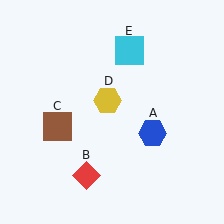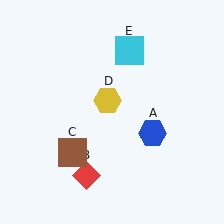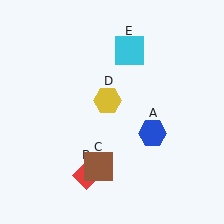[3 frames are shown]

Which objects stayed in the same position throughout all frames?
Blue hexagon (object A) and red diamond (object B) and yellow hexagon (object D) and cyan square (object E) remained stationary.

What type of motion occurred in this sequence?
The brown square (object C) rotated counterclockwise around the center of the scene.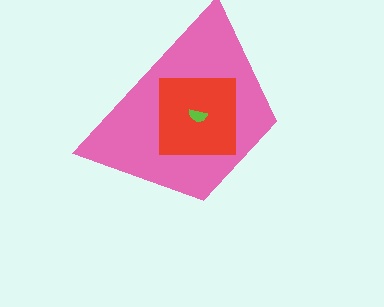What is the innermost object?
The lime semicircle.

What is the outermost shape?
The pink trapezoid.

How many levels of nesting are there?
3.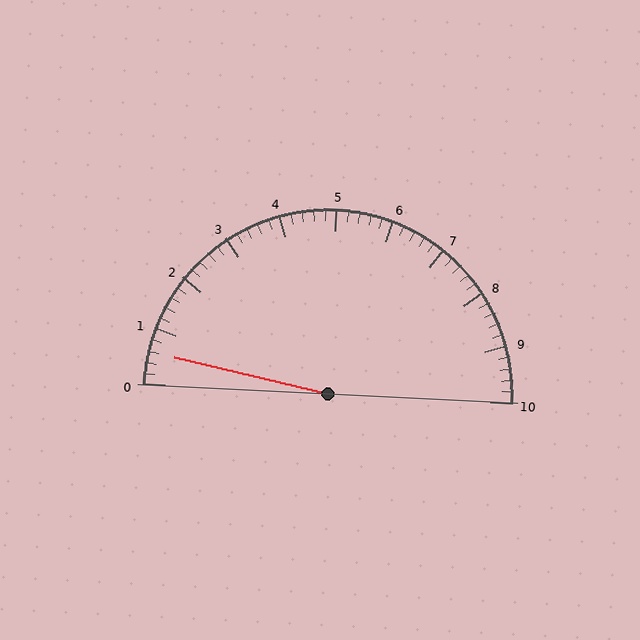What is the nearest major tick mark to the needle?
The nearest major tick mark is 1.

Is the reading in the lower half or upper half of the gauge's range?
The reading is in the lower half of the range (0 to 10).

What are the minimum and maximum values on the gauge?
The gauge ranges from 0 to 10.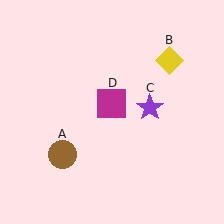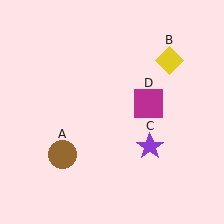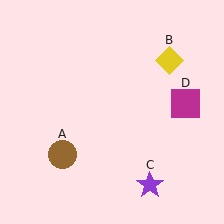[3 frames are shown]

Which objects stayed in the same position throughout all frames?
Brown circle (object A) and yellow diamond (object B) remained stationary.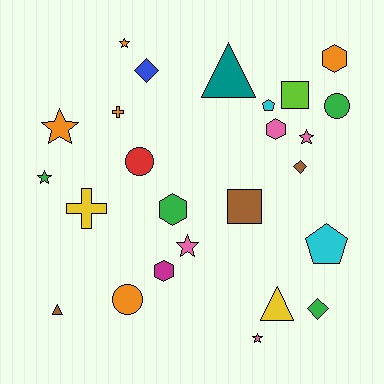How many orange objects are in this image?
There are 5 orange objects.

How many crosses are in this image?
There are 2 crosses.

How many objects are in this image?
There are 25 objects.